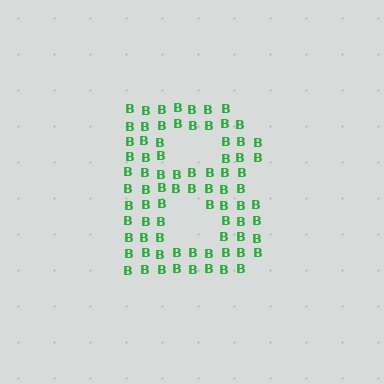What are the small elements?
The small elements are letter B's.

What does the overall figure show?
The overall figure shows the letter B.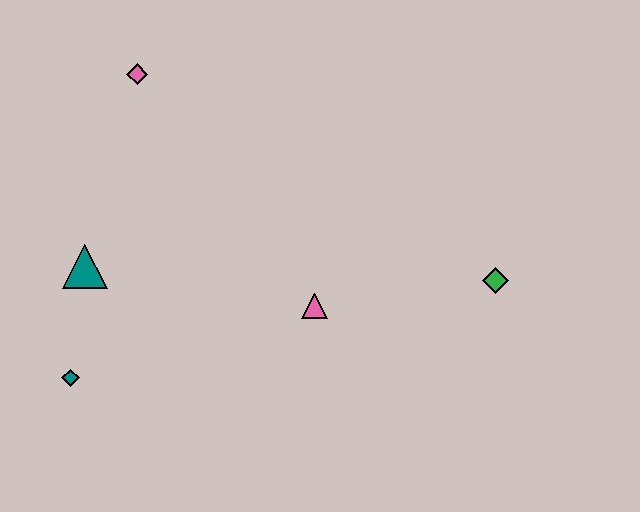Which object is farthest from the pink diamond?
The green diamond is farthest from the pink diamond.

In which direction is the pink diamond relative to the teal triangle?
The pink diamond is above the teal triangle.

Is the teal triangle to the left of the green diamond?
Yes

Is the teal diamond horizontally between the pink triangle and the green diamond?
No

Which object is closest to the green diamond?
The pink triangle is closest to the green diamond.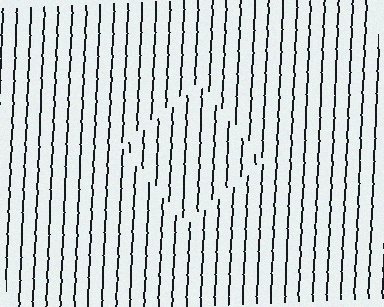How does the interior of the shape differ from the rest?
The interior of the shape contains the same grating, shifted by half a period — the contour is defined by the phase discontinuity where line-ends from the inner and outer gratings abut.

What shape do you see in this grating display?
An illusory square. The interior of the shape contains the same grating, shifted by half a period — the contour is defined by the phase discontinuity where line-ends from the inner and outer gratings abut.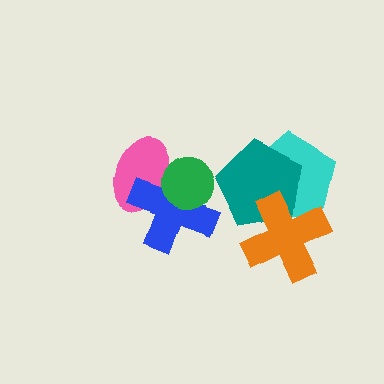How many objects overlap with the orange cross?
2 objects overlap with the orange cross.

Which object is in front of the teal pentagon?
The orange cross is in front of the teal pentagon.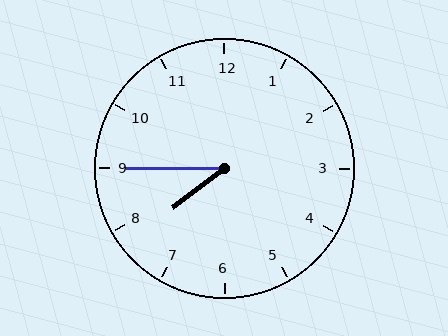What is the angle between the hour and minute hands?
Approximately 38 degrees.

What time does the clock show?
7:45.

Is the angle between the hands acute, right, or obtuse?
It is acute.